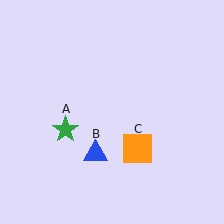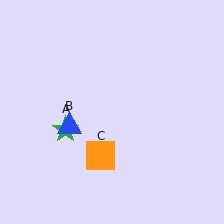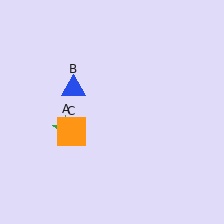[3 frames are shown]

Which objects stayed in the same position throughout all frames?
Green star (object A) remained stationary.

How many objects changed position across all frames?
2 objects changed position: blue triangle (object B), orange square (object C).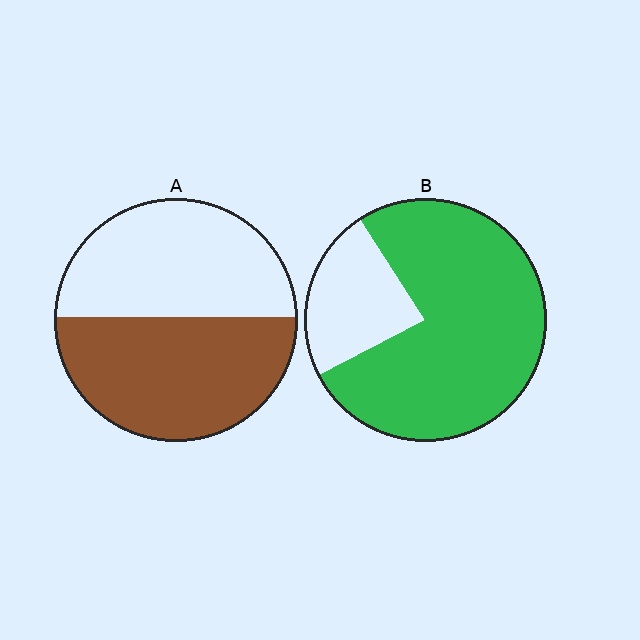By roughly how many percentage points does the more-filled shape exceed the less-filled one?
By roughly 25 percentage points (B over A).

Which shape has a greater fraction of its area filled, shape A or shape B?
Shape B.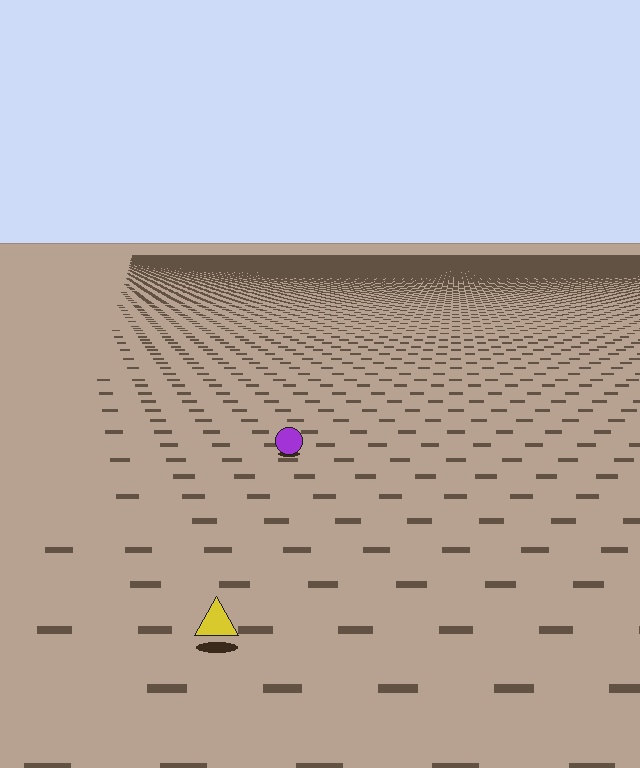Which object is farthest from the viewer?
The purple circle is farthest from the viewer. It appears smaller and the ground texture around it is denser.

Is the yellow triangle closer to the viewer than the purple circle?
Yes. The yellow triangle is closer — you can tell from the texture gradient: the ground texture is coarser near it.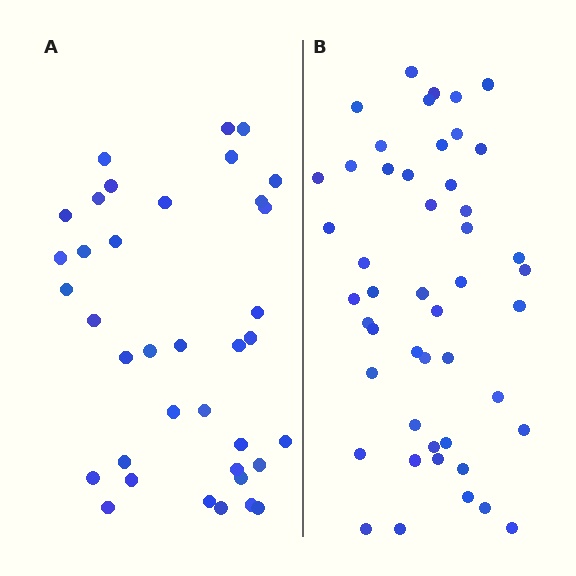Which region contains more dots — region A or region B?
Region B (the right region) has more dots.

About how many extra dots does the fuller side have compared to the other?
Region B has roughly 12 or so more dots than region A.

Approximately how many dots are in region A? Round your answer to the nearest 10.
About 40 dots. (The exact count is 37, which rounds to 40.)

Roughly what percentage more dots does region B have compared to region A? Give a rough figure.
About 30% more.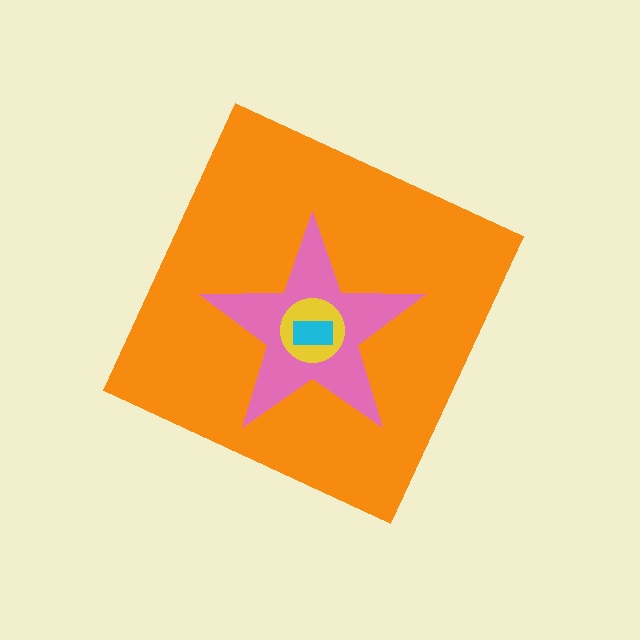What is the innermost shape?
The cyan rectangle.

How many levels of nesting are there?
4.